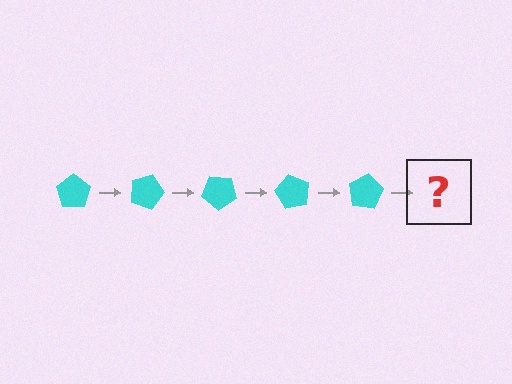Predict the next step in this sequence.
The next step is a cyan pentagon rotated 100 degrees.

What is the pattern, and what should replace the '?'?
The pattern is that the pentagon rotates 20 degrees each step. The '?' should be a cyan pentagon rotated 100 degrees.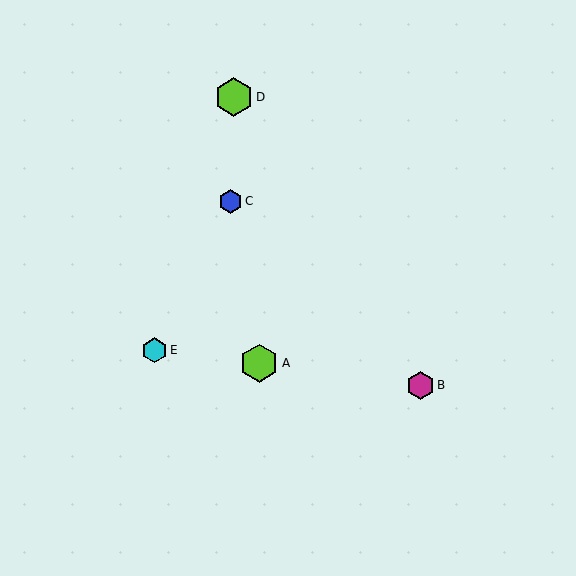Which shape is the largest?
The lime hexagon (labeled D) is the largest.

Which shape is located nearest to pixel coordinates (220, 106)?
The lime hexagon (labeled D) at (234, 97) is nearest to that location.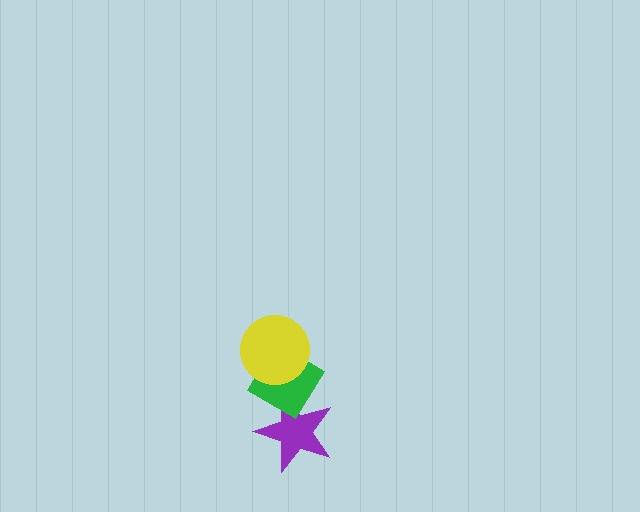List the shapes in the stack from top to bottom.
From top to bottom: the yellow circle, the green diamond, the purple star.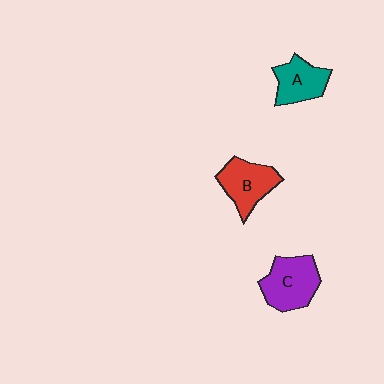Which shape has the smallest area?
Shape A (teal).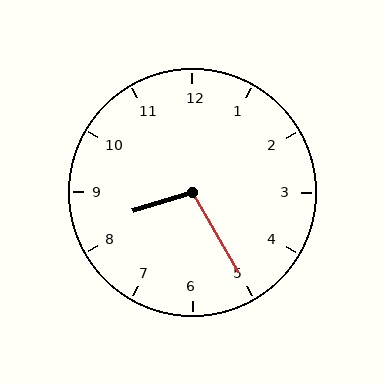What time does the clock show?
8:25.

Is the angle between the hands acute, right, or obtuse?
It is obtuse.